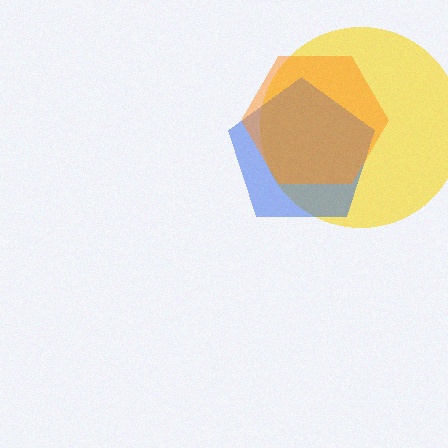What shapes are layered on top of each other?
The layered shapes are: a yellow circle, a blue pentagon, an orange hexagon.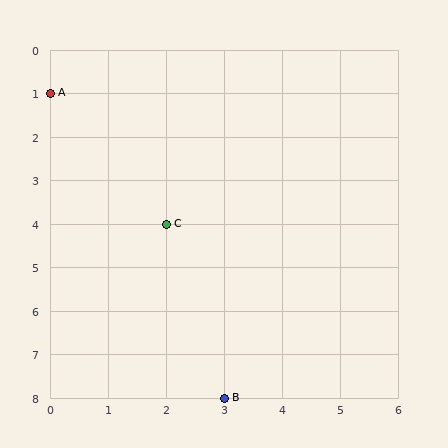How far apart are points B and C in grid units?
Points B and C are 1 column and 4 rows apart (about 4.1 grid units diagonally).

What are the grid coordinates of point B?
Point B is at grid coordinates (3, 8).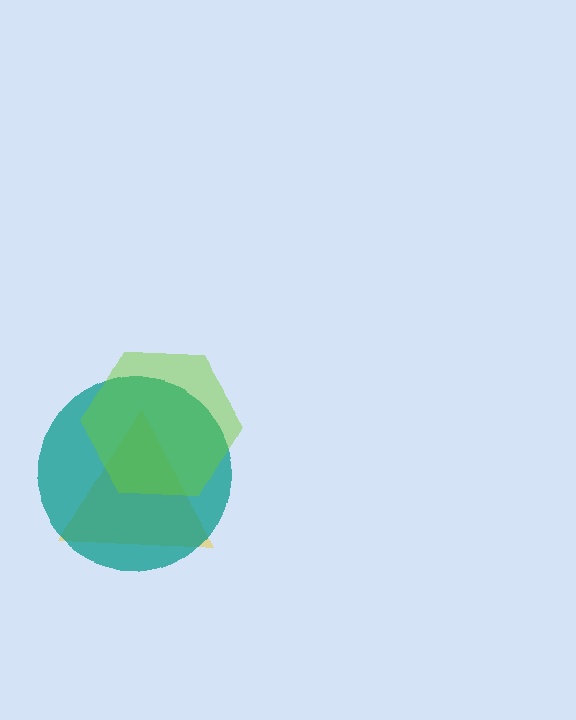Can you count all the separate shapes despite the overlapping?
Yes, there are 3 separate shapes.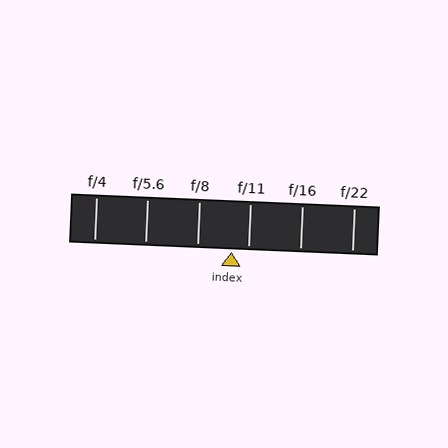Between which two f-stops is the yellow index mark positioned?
The index mark is between f/8 and f/11.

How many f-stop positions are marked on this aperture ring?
There are 6 f-stop positions marked.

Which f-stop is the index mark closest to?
The index mark is closest to f/11.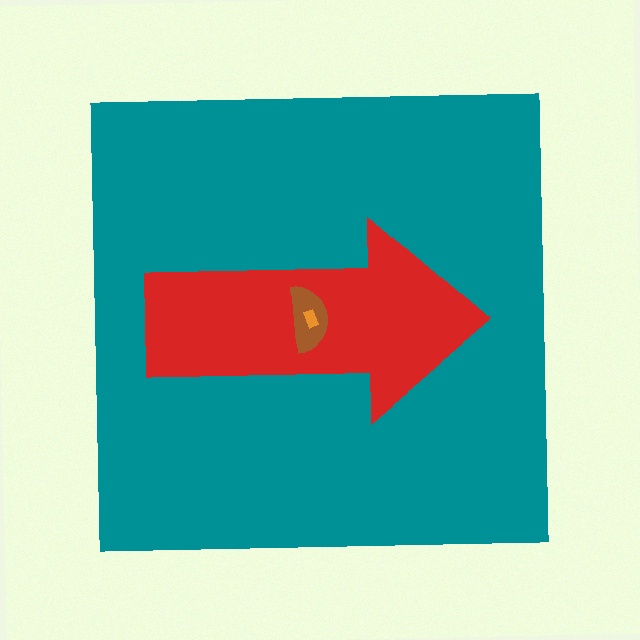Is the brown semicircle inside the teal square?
Yes.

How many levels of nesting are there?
4.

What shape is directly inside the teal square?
The red arrow.